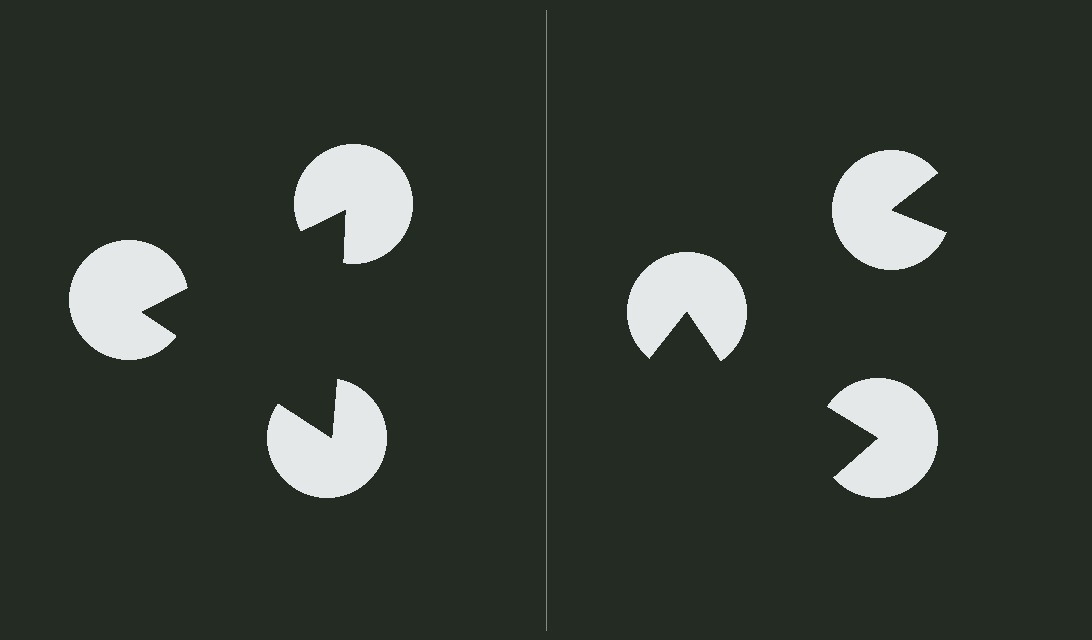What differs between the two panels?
The pac-man discs are positioned identically on both sides; only the wedge orientations differ. On the left they align to a triangle; on the right they are misaligned.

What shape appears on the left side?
An illusory triangle.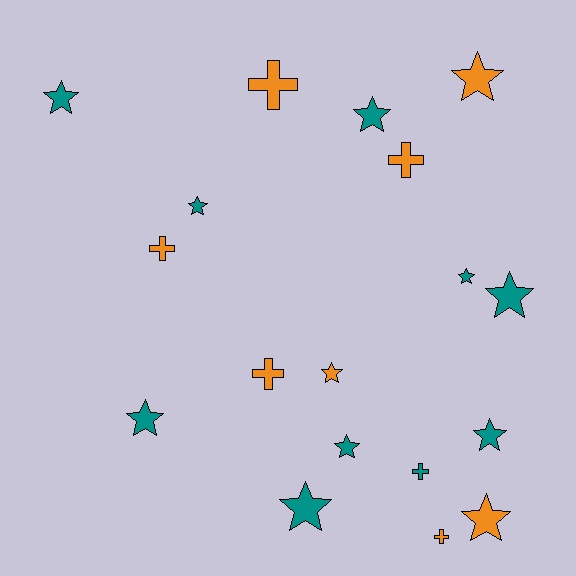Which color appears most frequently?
Teal, with 10 objects.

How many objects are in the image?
There are 18 objects.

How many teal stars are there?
There are 9 teal stars.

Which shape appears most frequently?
Star, with 12 objects.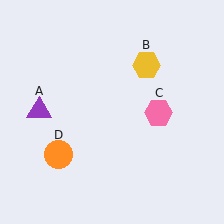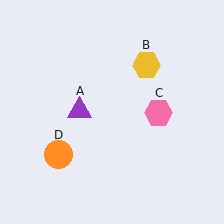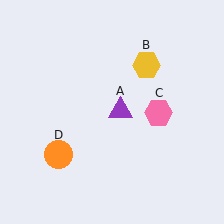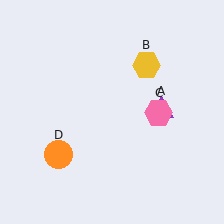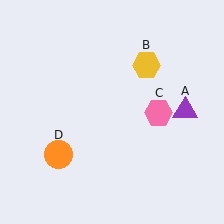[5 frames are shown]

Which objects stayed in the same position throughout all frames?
Yellow hexagon (object B) and pink hexagon (object C) and orange circle (object D) remained stationary.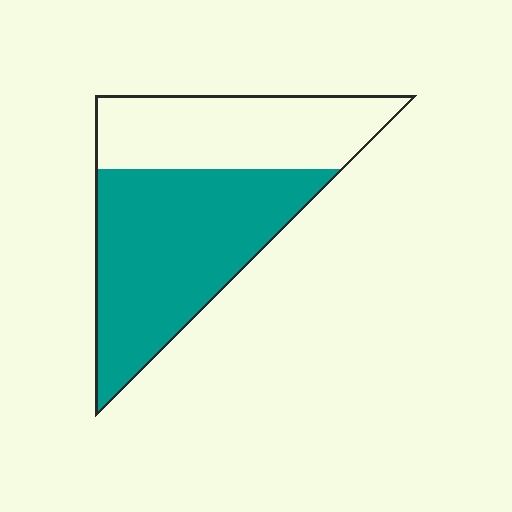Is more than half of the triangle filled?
Yes.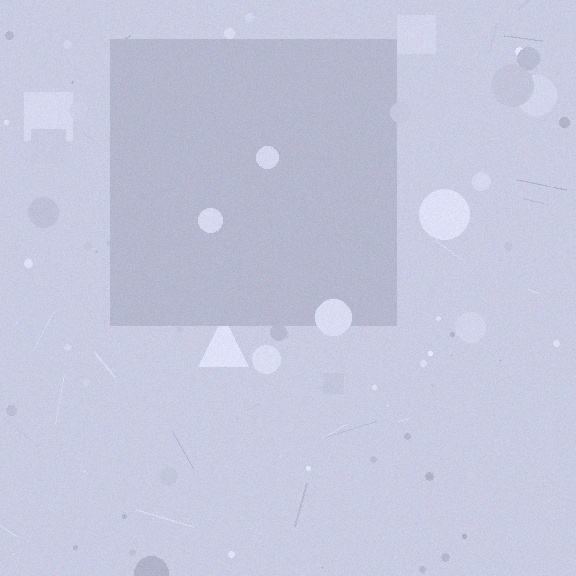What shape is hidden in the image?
A square is hidden in the image.